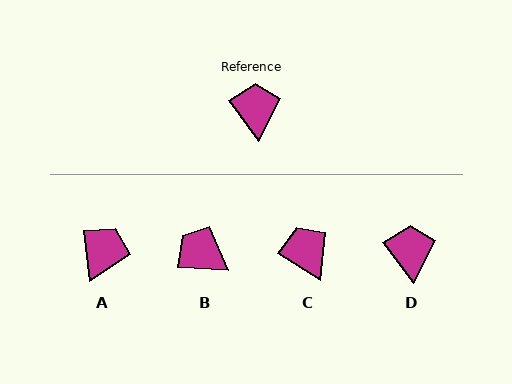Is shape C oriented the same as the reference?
No, it is off by about 21 degrees.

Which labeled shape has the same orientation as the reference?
D.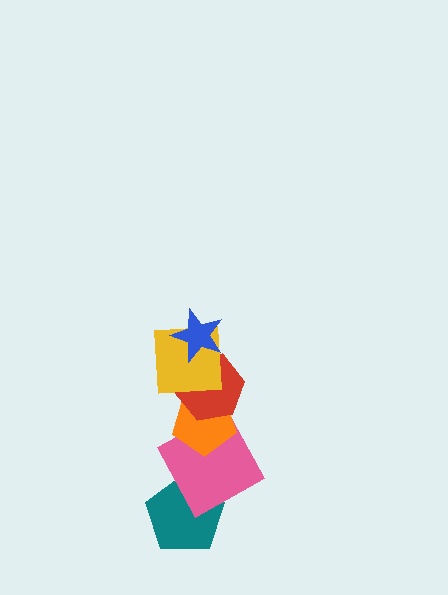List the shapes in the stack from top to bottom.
From top to bottom: the blue star, the yellow square, the red hexagon, the orange pentagon, the pink square, the teal pentagon.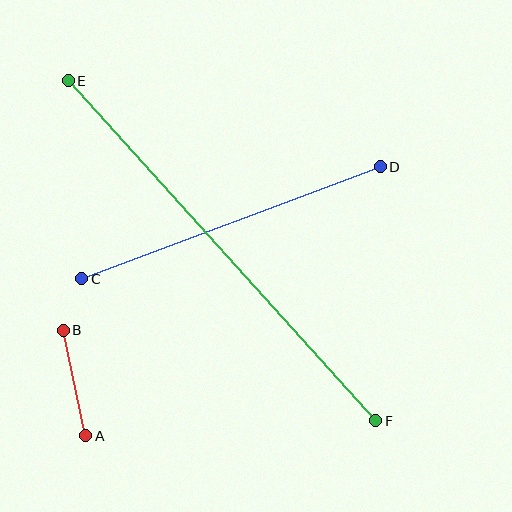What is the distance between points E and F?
The distance is approximately 459 pixels.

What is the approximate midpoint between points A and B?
The midpoint is at approximately (74, 383) pixels.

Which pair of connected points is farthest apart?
Points E and F are farthest apart.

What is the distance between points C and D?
The distance is approximately 319 pixels.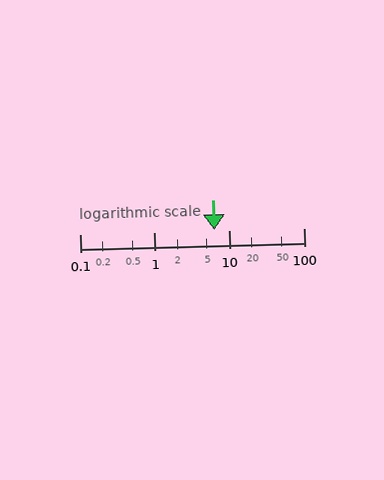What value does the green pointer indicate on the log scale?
The pointer indicates approximately 6.3.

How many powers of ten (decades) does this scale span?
The scale spans 3 decades, from 0.1 to 100.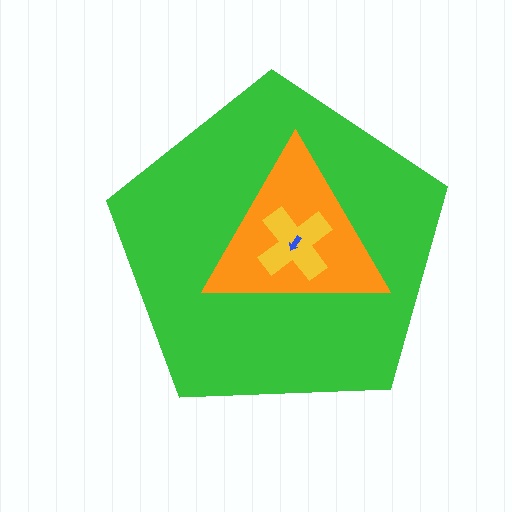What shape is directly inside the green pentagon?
The orange triangle.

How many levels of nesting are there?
4.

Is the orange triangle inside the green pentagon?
Yes.